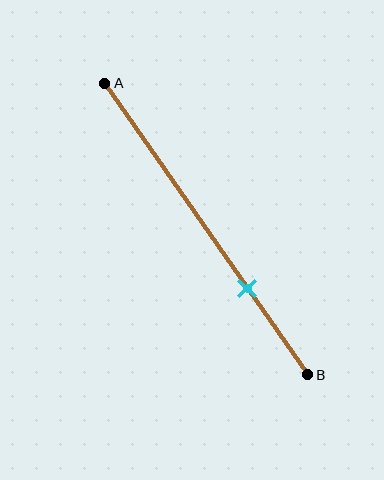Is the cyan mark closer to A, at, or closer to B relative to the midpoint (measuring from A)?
The cyan mark is closer to point B than the midpoint of segment AB.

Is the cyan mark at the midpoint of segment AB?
No, the mark is at about 70% from A, not at the 50% midpoint.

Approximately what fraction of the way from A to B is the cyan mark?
The cyan mark is approximately 70% of the way from A to B.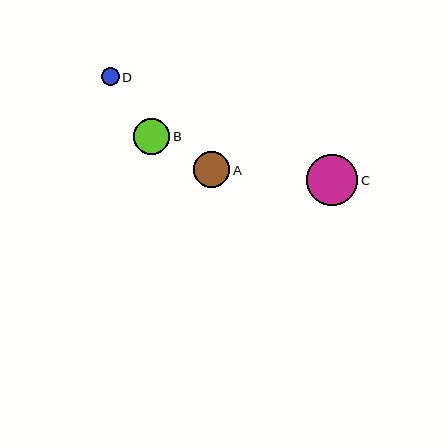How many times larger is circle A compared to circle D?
Circle A is approximately 2.0 times the size of circle D.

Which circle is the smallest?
Circle D is the smallest with a size of approximately 18 pixels.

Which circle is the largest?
Circle C is the largest with a size of approximately 51 pixels.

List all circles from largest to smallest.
From largest to smallest: C, B, A, D.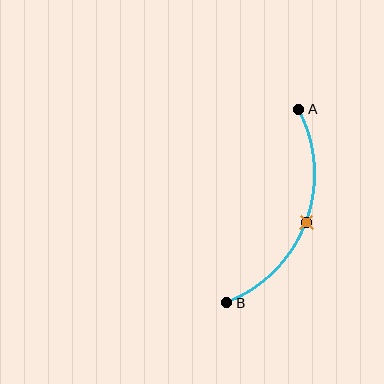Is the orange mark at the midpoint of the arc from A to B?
Yes. The orange mark lies on the arc at equal arc-length from both A and B — it is the arc midpoint.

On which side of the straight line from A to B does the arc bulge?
The arc bulges to the right of the straight line connecting A and B.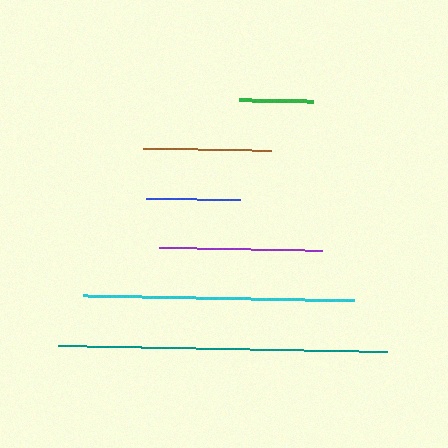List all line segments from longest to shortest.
From longest to shortest: teal, cyan, purple, brown, blue, green.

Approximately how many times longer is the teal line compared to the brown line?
The teal line is approximately 2.6 times the length of the brown line.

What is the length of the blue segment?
The blue segment is approximately 93 pixels long.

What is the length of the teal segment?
The teal segment is approximately 329 pixels long.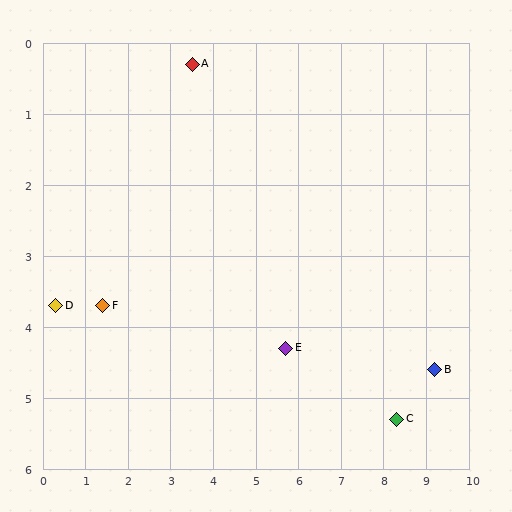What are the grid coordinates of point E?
Point E is at approximately (5.7, 4.3).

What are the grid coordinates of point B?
Point B is at approximately (9.2, 4.6).